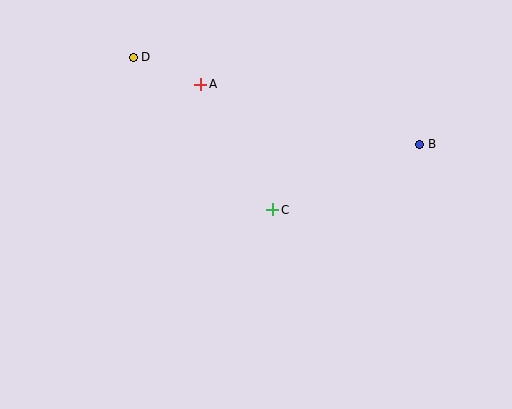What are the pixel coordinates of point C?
Point C is at (273, 210).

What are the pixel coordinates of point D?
Point D is at (133, 57).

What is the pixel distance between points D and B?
The distance between D and B is 299 pixels.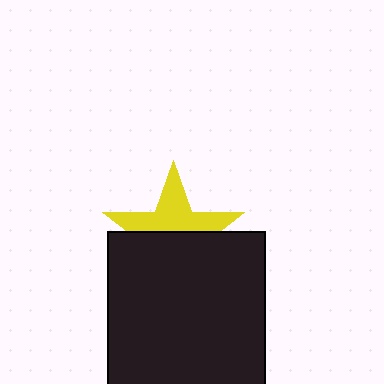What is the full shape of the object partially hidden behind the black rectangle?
The partially hidden object is a yellow star.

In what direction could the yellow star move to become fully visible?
The yellow star could move up. That would shift it out from behind the black rectangle entirely.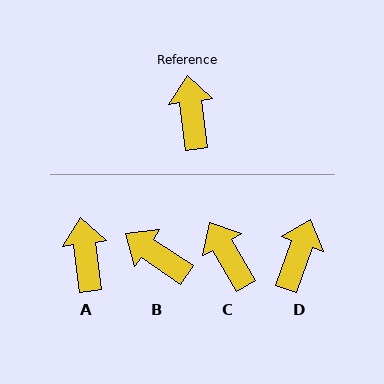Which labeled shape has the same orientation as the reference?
A.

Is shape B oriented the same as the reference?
No, it is off by about 49 degrees.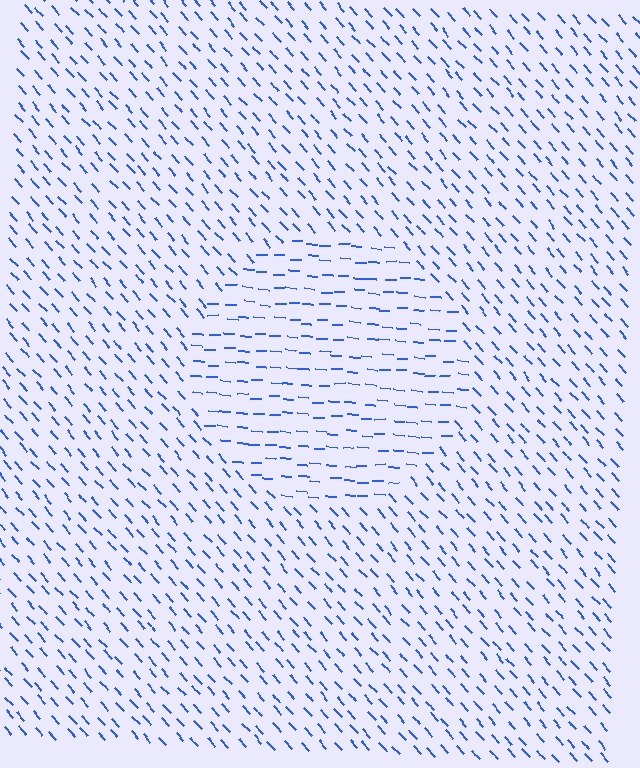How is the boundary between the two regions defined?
The boundary is defined purely by a change in line orientation (approximately 45 degrees difference). All lines are the same color and thickness.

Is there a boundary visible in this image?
Yes, there is a texture boundary formed by a change in line orientation.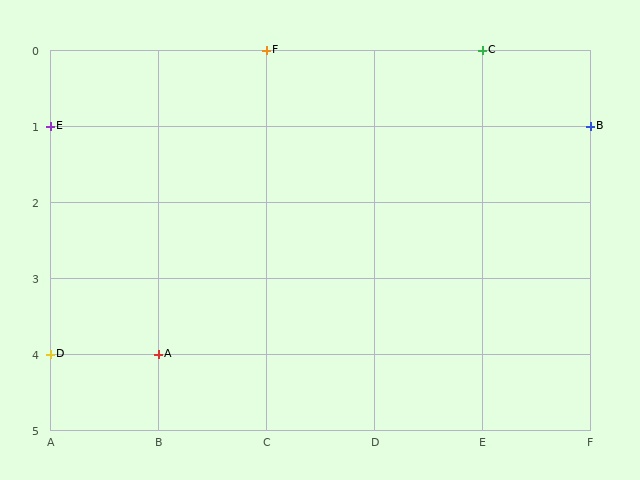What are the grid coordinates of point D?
Point D is at grid coordinates (A, 4).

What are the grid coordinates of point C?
Point C is at grid coordinates (E, 0).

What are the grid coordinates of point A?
Point A is at grid coordinates (B, 4).